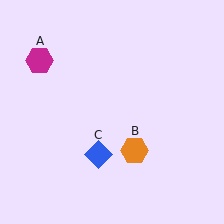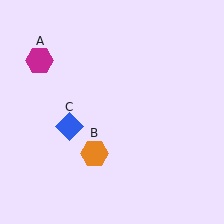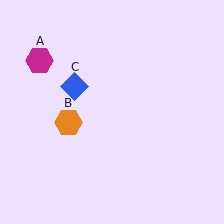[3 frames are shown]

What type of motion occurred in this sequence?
The orange hexagon (object B), blue diamond (object C) rotated clockwise around the center of the scene.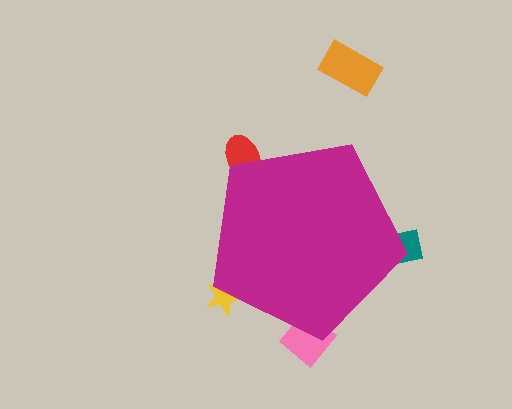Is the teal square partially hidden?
Yes, the teal square is partially hidden behind the magenta pentagon.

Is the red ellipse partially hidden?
Yes, the red ellipse is partially hidden behind the magenta pentagon.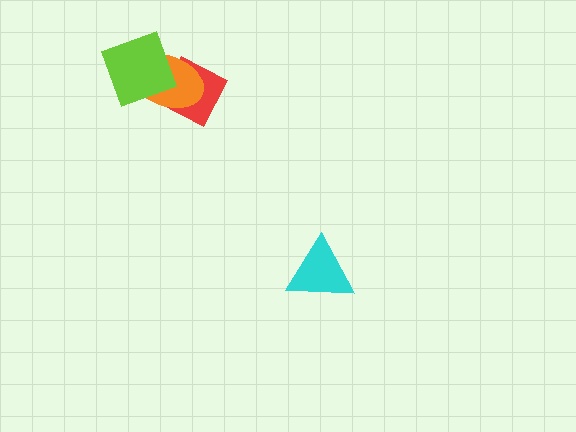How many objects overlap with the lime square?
2 objects overlap with the lime square.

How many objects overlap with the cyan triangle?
0 objects overlap with the cyan triangle.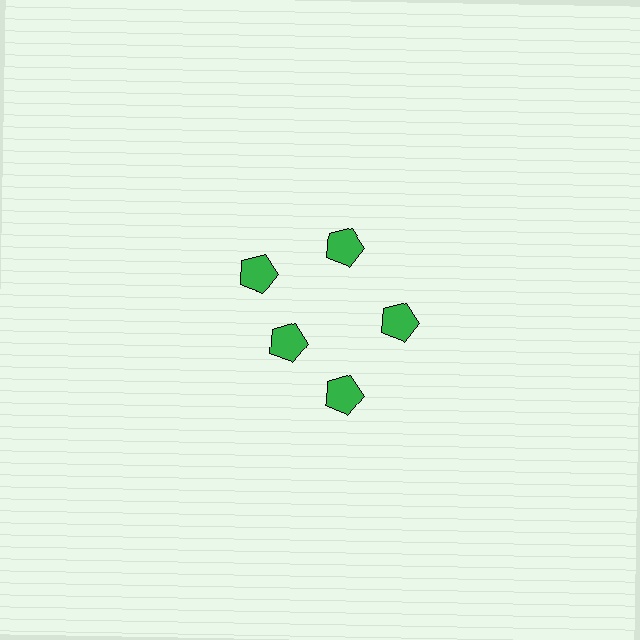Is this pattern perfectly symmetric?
No. The 5 green pentagons are arranged in a ring, but one element near the 8 o'clock position is pulled inward toward the center, breaking the 5-fold rotational symmetry.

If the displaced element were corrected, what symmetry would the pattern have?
It would have 5-fold rotational symmetry — the pattern would map onto itself every 72 degrees.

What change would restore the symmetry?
The symmetry would be restored by moving it outward, back onto the ring so that all 5 pentagons sit at equal angles and equal distance from the center.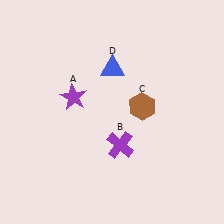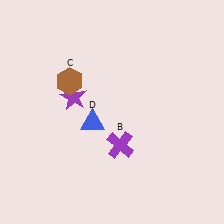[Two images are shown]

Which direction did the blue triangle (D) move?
The blue triangle (D) moved down.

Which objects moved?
The objects that moved are: the brown hexagon (C), the blue triangle (D).